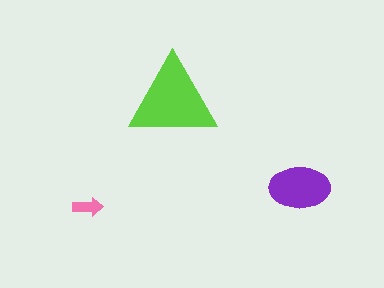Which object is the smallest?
The pink arrow.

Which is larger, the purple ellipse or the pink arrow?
The purple ellipse.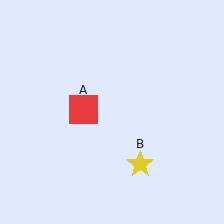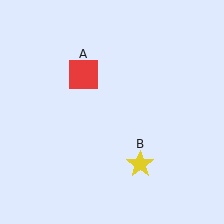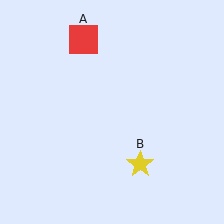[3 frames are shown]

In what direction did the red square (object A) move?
The red square (object A) moved up.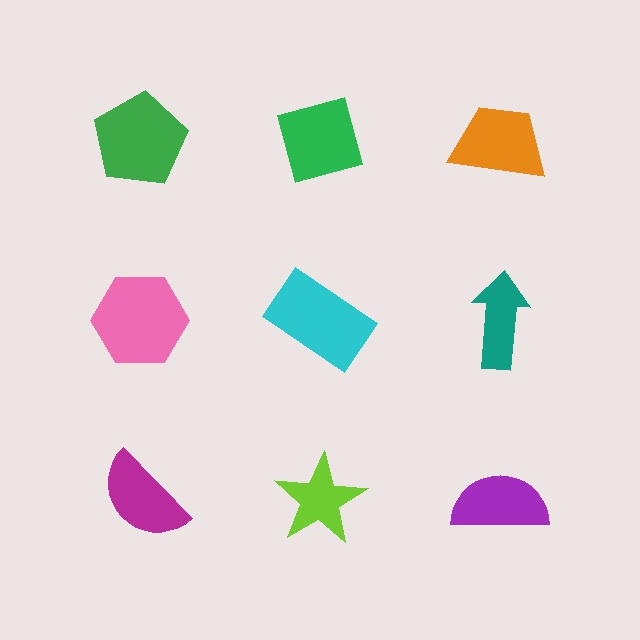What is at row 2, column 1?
A pink hexagon.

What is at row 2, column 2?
A cyan rectangle.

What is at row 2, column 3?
A teal arrow.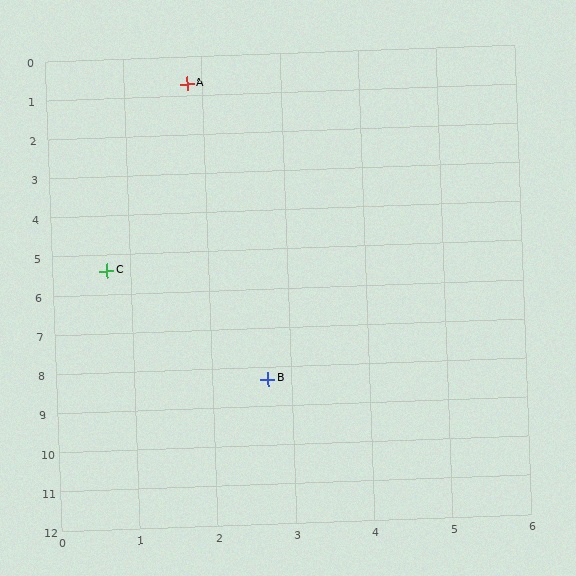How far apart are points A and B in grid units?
Points A and B are about 7.7 grid units apart.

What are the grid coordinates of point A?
Point A is at approximately (1.8, 0.7).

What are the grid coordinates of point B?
Point B is at approximately (2.7, 8.3).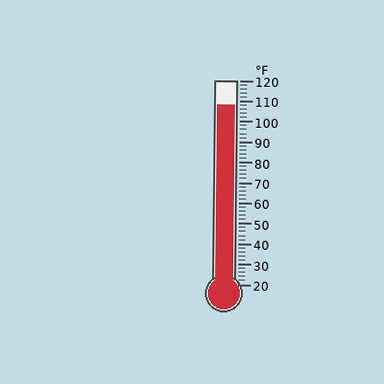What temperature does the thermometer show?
The thermometer shows approximately 108°F.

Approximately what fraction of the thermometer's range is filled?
The thermometer is filled to approximately 90% of its range.